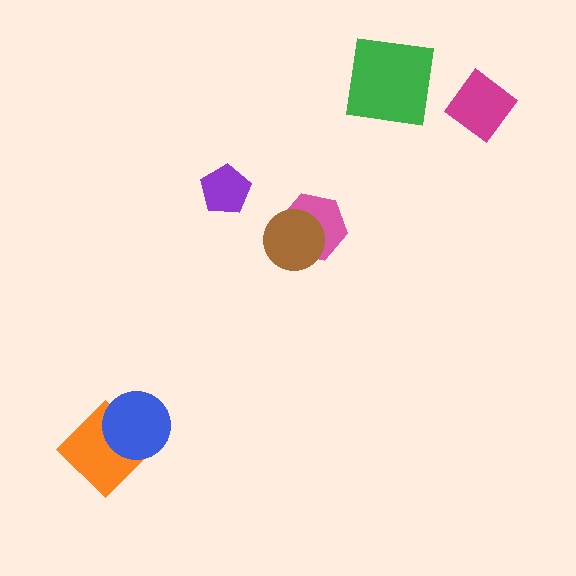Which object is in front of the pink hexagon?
The brown circle is in front of the pink hexagon.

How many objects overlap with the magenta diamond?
0 objects overlap with the magenta diamond.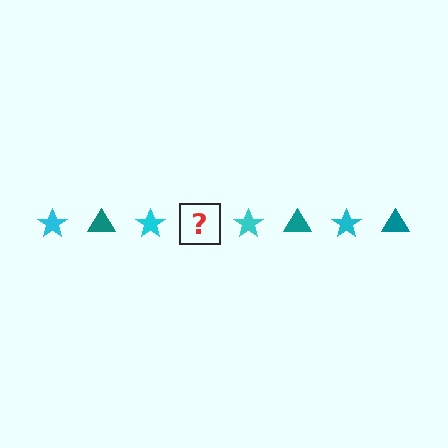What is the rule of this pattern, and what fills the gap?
The rule is that the pattern alternates between cyan star and teal triangle. The gap should be filled with a teal triangle.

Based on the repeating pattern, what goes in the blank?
The blank should be a teal triangle.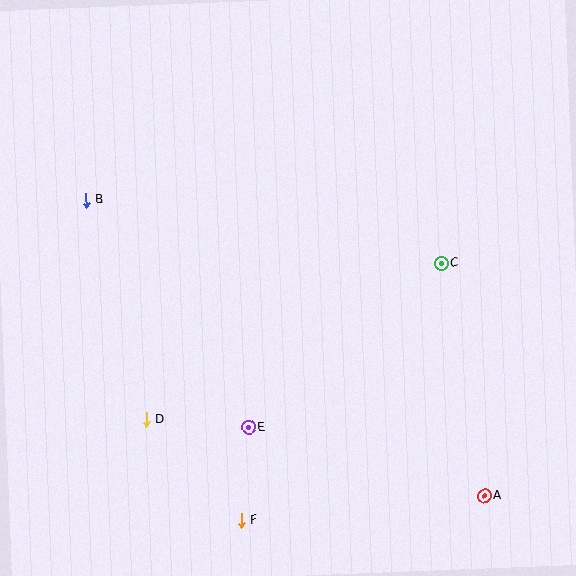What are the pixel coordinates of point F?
Point F is at (241, 520).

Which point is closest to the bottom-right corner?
Point A is closest to the bottom-right corner.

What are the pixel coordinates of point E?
Point E is at (249, 427).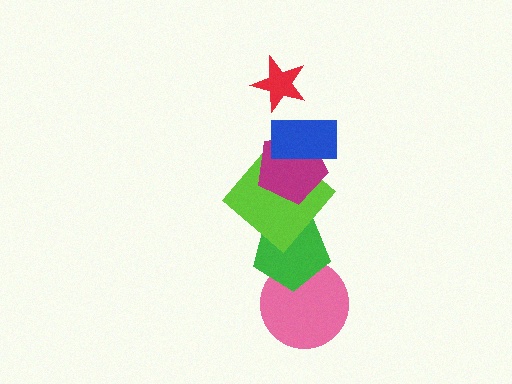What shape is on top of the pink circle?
The green pentagon is on top of the pink circle.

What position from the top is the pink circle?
The pink circle is 6th from the top.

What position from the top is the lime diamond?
The lime diamond is 4th from the top.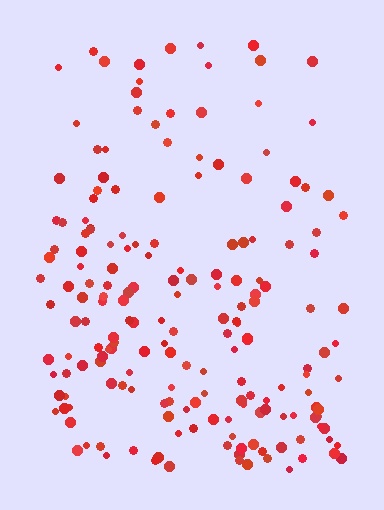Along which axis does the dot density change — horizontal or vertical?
Vertical.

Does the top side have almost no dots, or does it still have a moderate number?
Still a moderate number, just noticeably fewer than the bottom.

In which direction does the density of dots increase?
From top to bottom, with the bottom side densest.